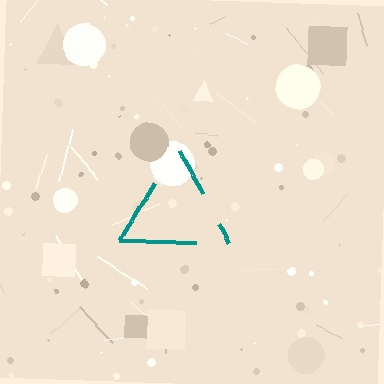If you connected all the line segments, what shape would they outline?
They would outline a triangle.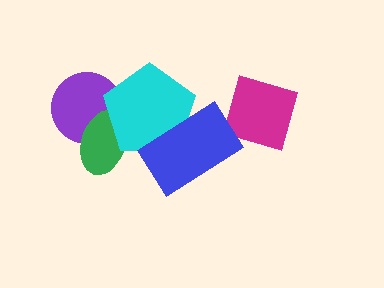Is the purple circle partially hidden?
Yes, it is partially covered by another shape.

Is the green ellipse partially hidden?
Yes, it is partially covered by another shape.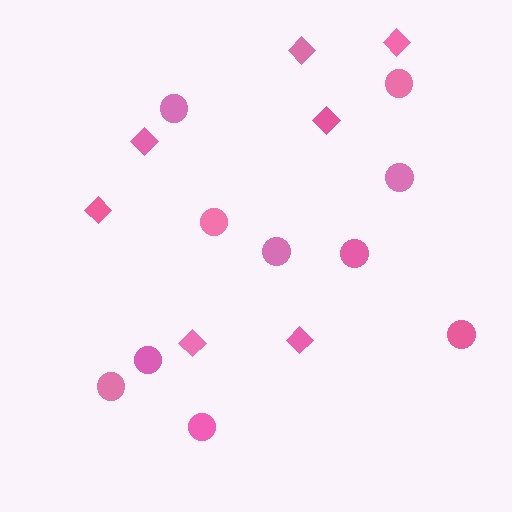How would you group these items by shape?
There are 2 groups: one group of circles (10) and one group of diamonds (7).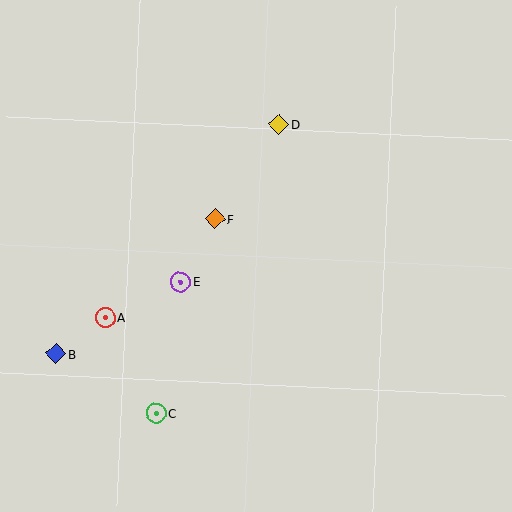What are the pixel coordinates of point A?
Point A is at (105, 318).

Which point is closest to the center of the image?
Point F at (215, 219) is closest to the center.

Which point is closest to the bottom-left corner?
Point B is closest to the bottom-left corner.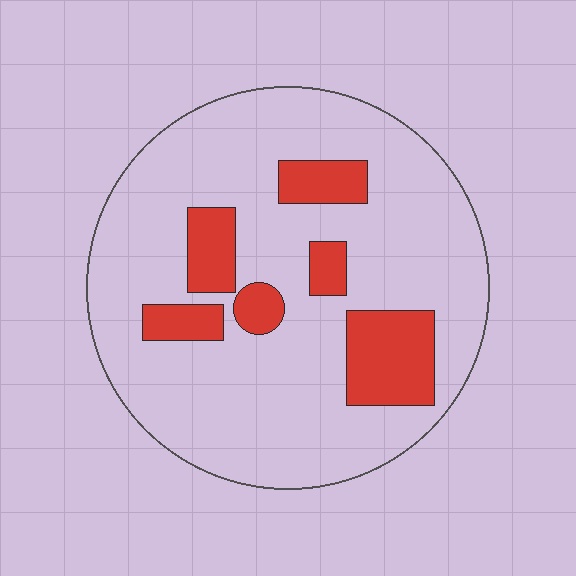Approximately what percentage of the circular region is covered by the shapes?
Approximately 20%.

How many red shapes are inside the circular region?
6.